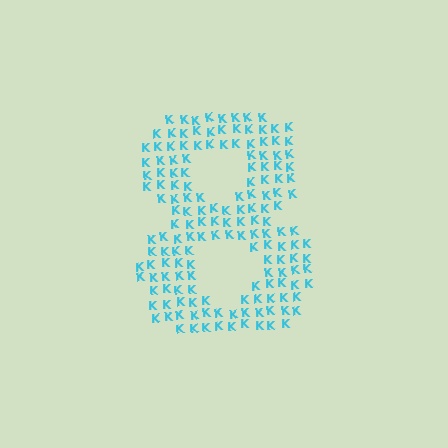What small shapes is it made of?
It is made of small letter K's.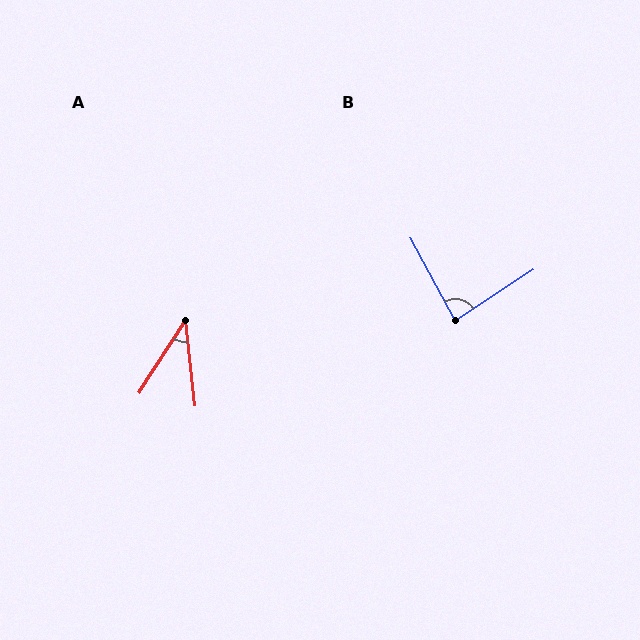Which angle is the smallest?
A, at approximately 39 degrees.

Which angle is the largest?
B, at approximately 85 degrees.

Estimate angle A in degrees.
Approximately 39 degrees.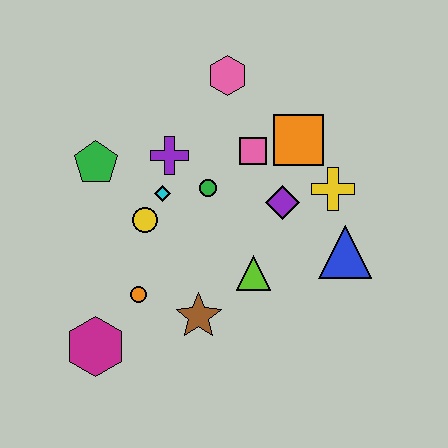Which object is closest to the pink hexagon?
The pink square is closest to the pink hexagon.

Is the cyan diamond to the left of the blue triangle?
Yes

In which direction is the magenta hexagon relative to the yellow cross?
The magenta hexagon is to the left of the yellow cross.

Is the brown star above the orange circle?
No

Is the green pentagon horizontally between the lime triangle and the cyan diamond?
No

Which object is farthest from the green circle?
The magenta hexagon is farthest from the green circle.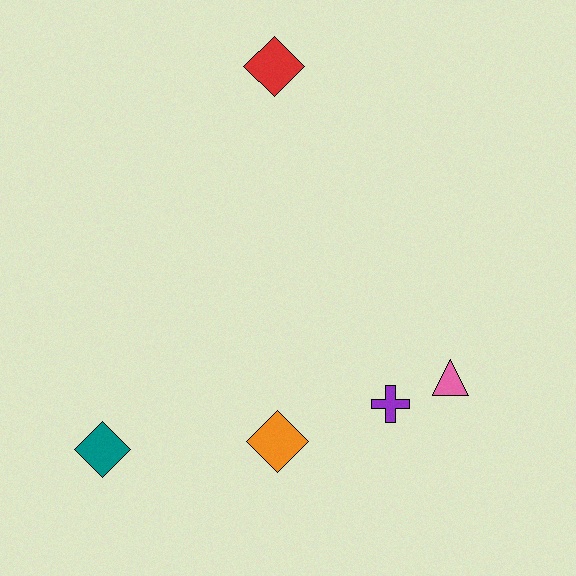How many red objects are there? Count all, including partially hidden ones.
There is 1 red object.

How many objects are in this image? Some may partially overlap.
There are 5 objects.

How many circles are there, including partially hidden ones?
There are no circles.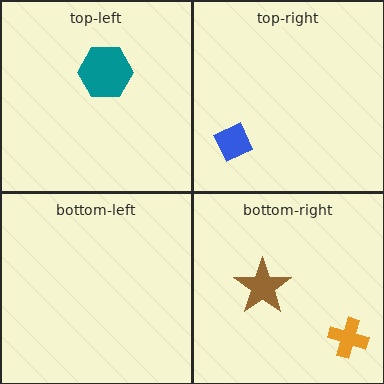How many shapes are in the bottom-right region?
2.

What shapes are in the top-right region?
The blue diamond.